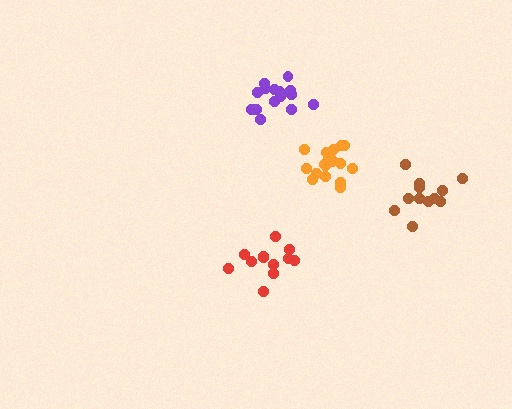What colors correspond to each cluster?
The clusters are colored: purple, brown, red, orange.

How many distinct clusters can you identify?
There are 4 distinct clusters.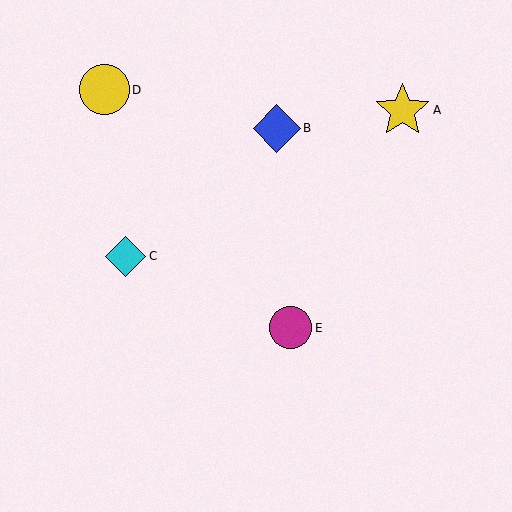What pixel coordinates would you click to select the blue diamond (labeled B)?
Click at (277, 128) to select the blue diamond B.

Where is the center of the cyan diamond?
The center of the cyan diamond is at (125, 256).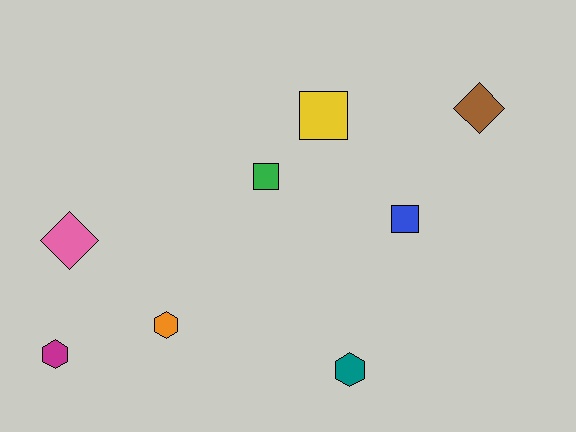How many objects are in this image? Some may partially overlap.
There are 8 objects.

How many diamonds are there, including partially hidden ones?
There are 2 diamonds.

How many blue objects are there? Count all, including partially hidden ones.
There is 1 blue object.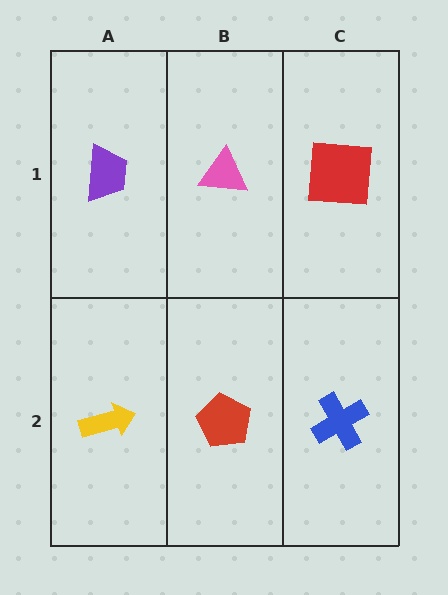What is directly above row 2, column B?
A pink triangle.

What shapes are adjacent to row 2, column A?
A purple trapezoid (row 1, column A), a red pentagon (row 2, column B).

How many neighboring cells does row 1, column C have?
2.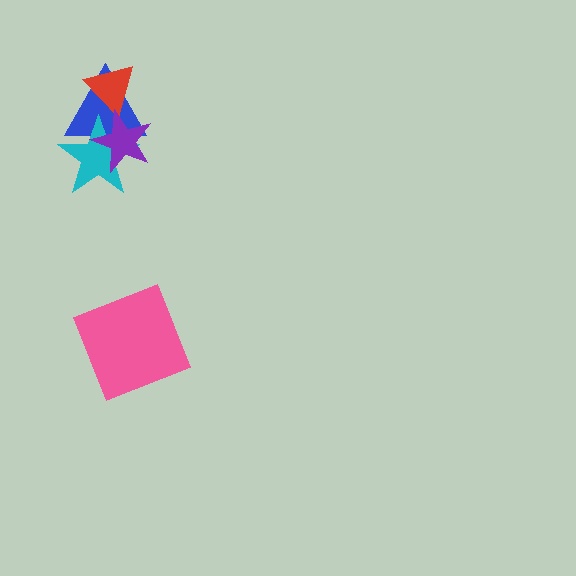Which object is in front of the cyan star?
The purple star is in front of the cyan star.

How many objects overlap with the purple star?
3 objects overlap with the purple star.